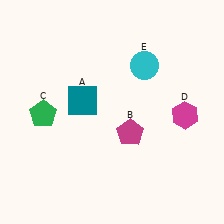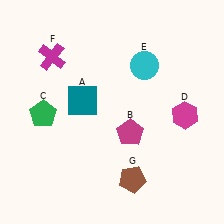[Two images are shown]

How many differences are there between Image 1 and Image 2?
There are 2 differences between the two images.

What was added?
A magenta cross (F), a brown pentagon (G) were added in Image 2.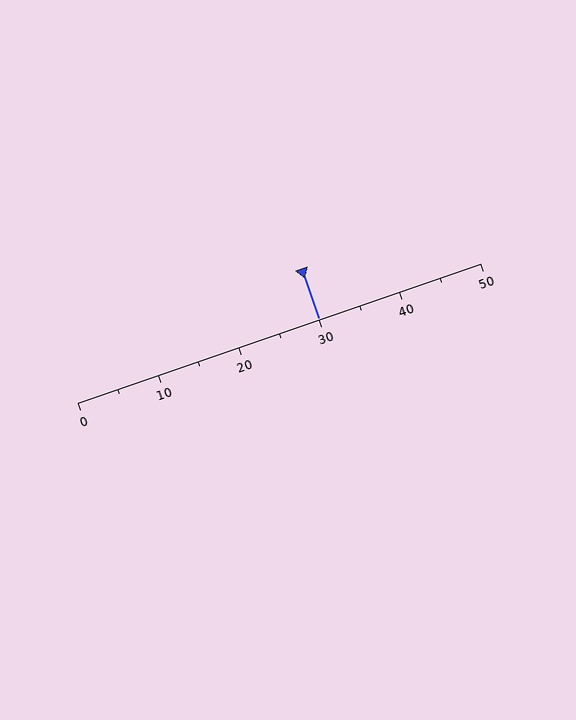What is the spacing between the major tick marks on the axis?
The major ticks are spaced 10 apart.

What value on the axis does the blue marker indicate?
The marker indicates approximately 30.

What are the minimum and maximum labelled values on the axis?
The axis runs from 0 to 50.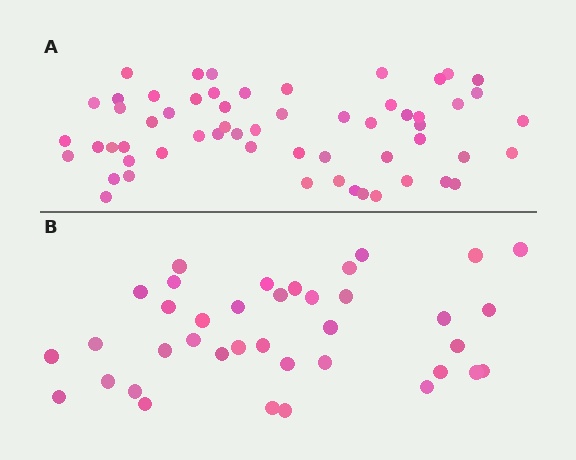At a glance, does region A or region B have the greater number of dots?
Region A (the top region) has more dots.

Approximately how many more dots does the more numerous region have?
Region A has approximately 20 more dots than region B.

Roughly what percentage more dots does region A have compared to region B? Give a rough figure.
About 55% more.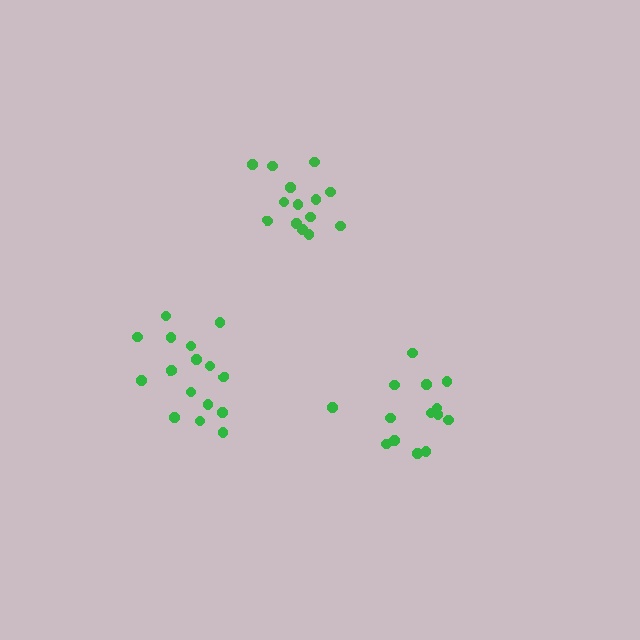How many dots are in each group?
Group 1: 14 dots, Group 2: 14 dots, Group 3: 16 dots (44 total).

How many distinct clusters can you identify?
There are 3 distinct clusters.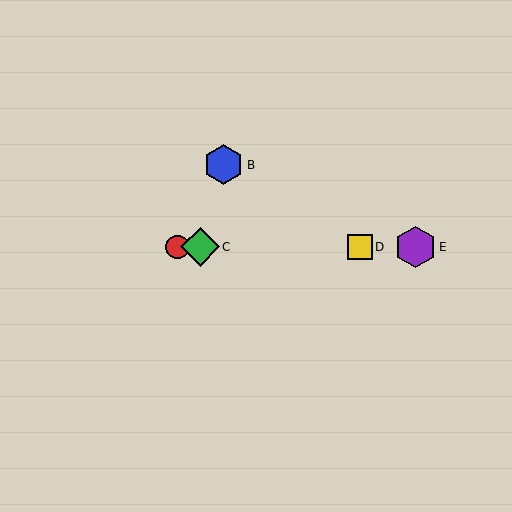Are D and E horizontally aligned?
Yes, both are at y≈247.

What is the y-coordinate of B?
Object B is at y≈165.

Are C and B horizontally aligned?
No, C is at y≈247 and B is at y≈165.